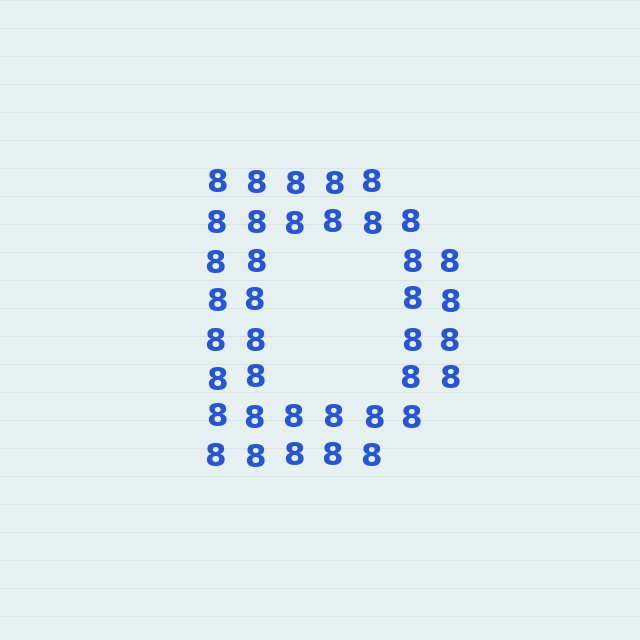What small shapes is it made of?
It is made of small digit 8's.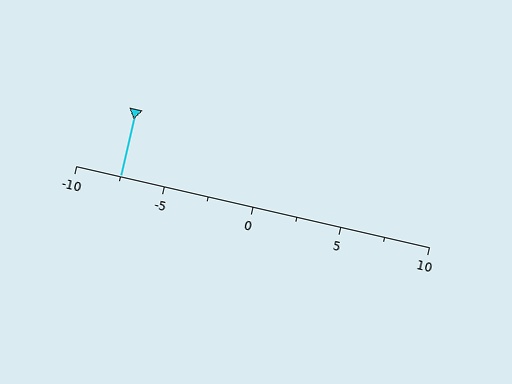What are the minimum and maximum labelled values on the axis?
The axis runs from -10 to 10.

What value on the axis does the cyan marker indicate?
The marker indicates approximately -7.5.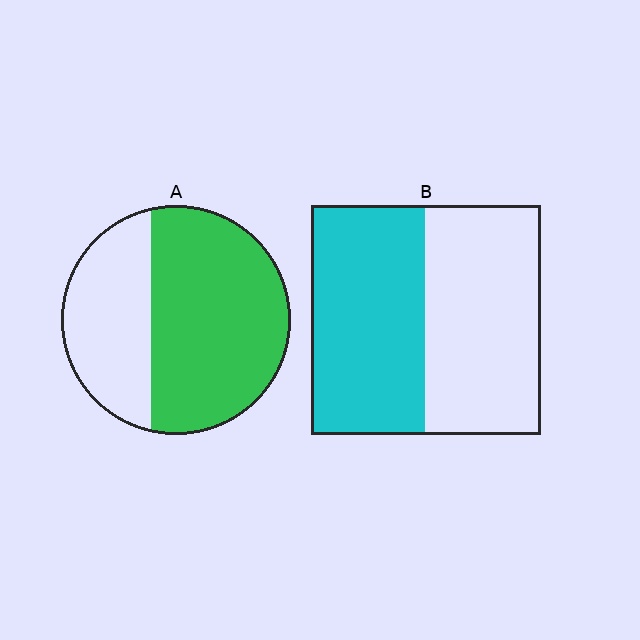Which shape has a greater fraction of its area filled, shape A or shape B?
Shape A.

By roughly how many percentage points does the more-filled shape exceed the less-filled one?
By roughly 15 percentage points (A over B).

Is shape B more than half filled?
Roughly half.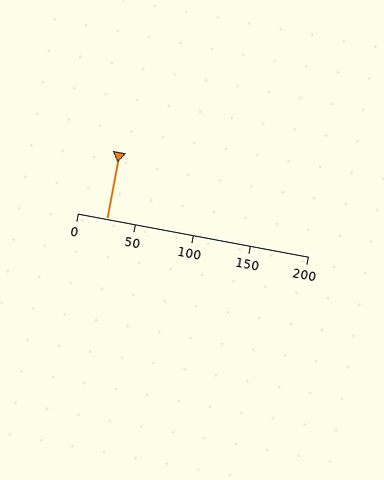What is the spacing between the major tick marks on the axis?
The major ticks are spaced 50 apart.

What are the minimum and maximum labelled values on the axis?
The axis runs from 0 to 200.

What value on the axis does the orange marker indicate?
The marker indicates approximately 25.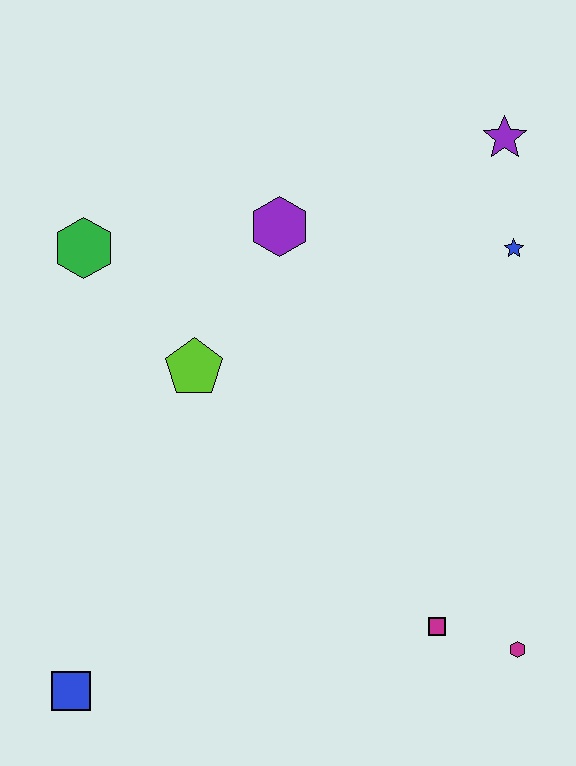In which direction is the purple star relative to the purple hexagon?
The purple star is to the right of the purple hexagon.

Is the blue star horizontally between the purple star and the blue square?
No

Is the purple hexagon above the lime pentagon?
Yes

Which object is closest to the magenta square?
The magenta hexagon is closest to the magenta square.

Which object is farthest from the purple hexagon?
The blue square is farthest from the purple hexagon.